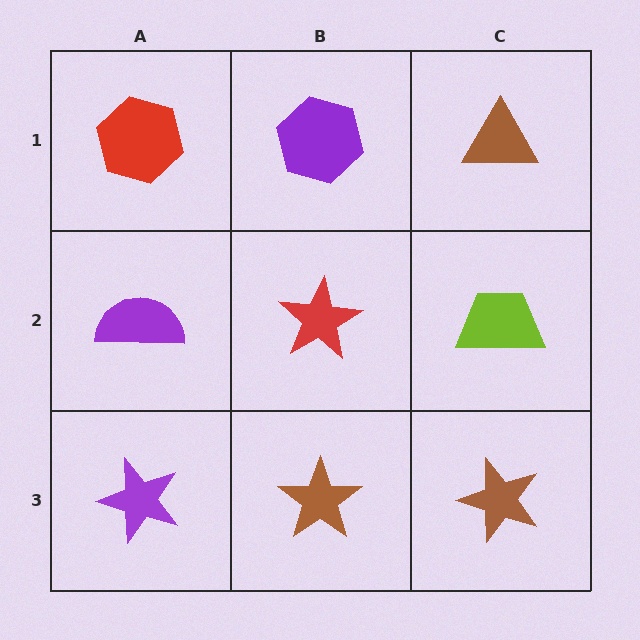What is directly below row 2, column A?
A purple star.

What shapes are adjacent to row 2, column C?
A brown triangle (row 1, column C), a brown star (row 3, column C), a red star (row 2, column B).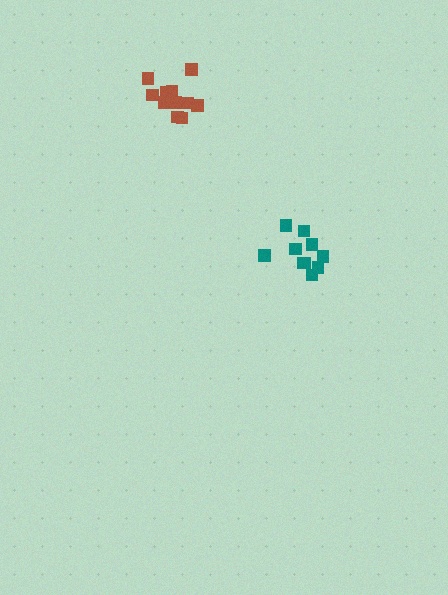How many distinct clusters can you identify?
There are 2 distinct clusters.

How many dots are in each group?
Group 1: 10 dots, Group 2: 11 dots (21 total).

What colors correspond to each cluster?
The clusters are colored: teal, brown.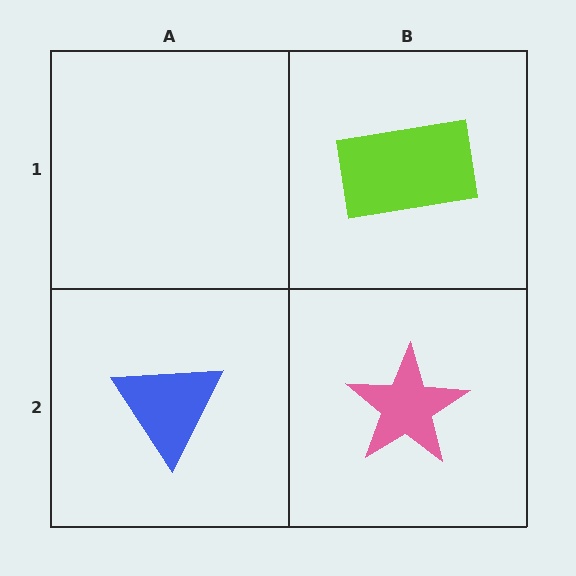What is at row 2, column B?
A pink star.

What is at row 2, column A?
A blue triangle.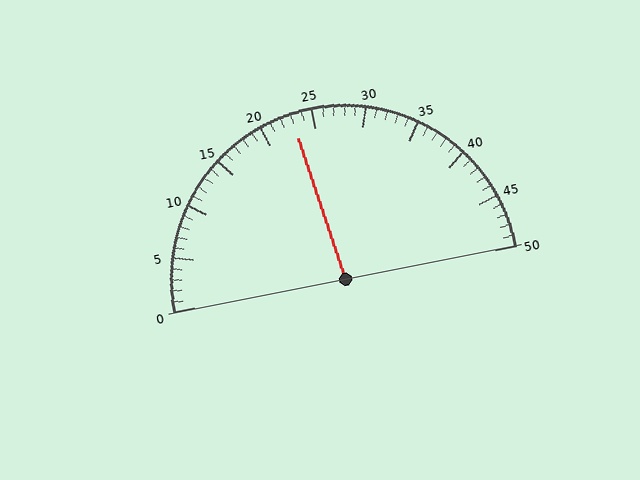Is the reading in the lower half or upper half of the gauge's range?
The reading is in the lower half of the range (0 to 50).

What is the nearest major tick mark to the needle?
The nearest major tick mark is 25.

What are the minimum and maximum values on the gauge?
The gauge ranges from 0 to 50.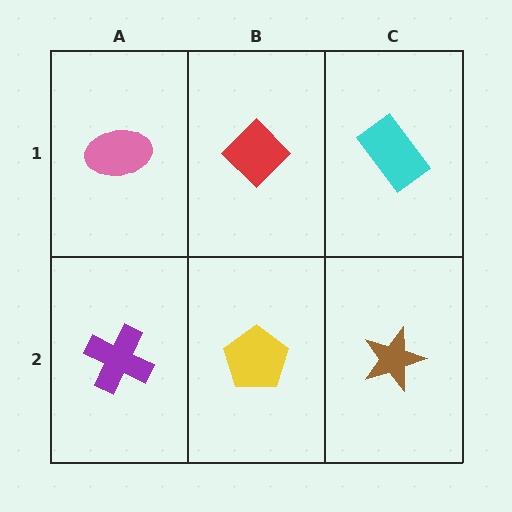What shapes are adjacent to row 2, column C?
A cyan rectangle (row 1, column C), a yellow pentagon (row 2, column B).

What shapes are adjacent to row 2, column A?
A pink ellipse (row 1, column A), a yellow pentagon (row 2, column B).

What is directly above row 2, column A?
A pink ellipse.